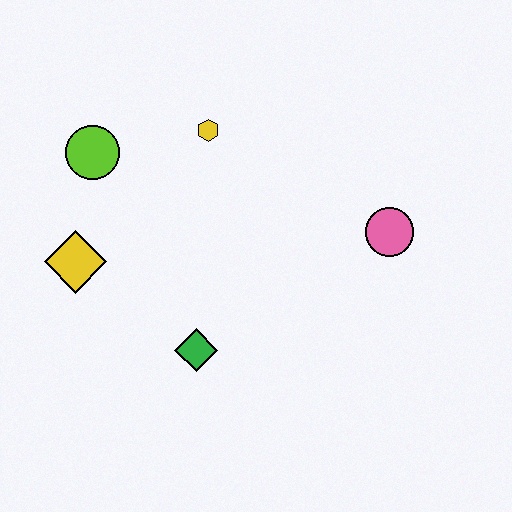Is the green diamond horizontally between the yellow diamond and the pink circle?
Yes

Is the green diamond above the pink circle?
No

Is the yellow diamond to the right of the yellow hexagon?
No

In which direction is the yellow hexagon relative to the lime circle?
The yellow hexagon is to the right of the lime circle.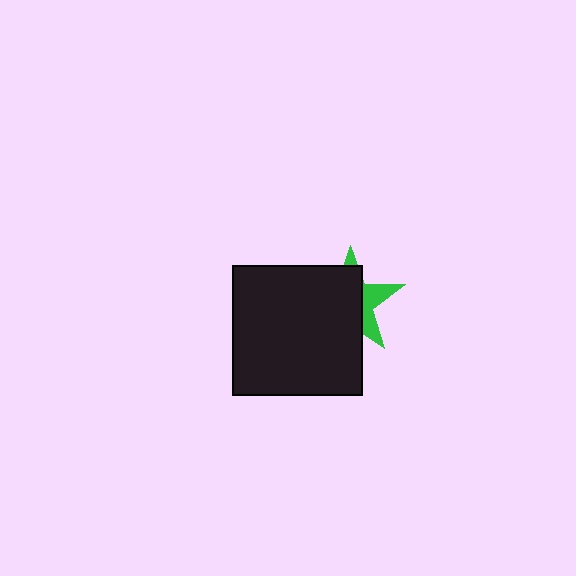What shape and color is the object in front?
The object in front is a black square.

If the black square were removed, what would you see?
You would see the complete green star.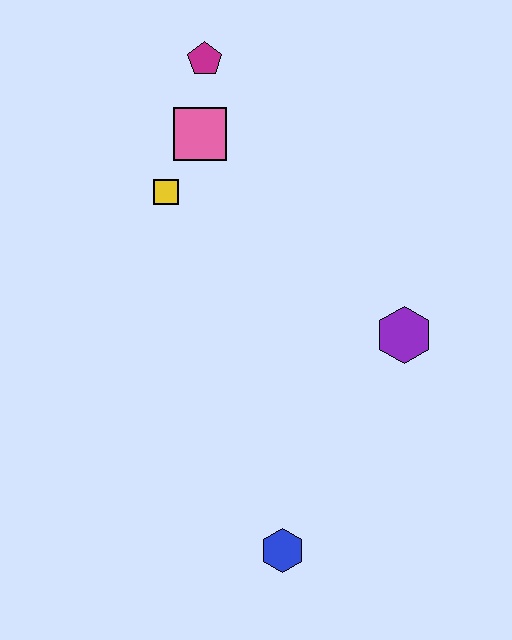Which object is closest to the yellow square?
The pink square is closest to the yellow square.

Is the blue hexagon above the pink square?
No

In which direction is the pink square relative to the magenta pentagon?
The pink square is below the magenta pentagon.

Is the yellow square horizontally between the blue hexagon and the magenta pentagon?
No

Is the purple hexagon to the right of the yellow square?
Yes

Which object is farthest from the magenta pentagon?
The blue hexagon is farthest from the magenta pentagon.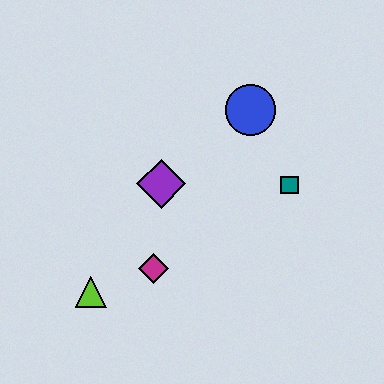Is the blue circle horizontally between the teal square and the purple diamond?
Yes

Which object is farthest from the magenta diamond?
The blue circle is farthest from the magenta diamond.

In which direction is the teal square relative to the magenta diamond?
The teal square is to the right of the magenta diamond.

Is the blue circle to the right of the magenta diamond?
Yes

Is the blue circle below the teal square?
No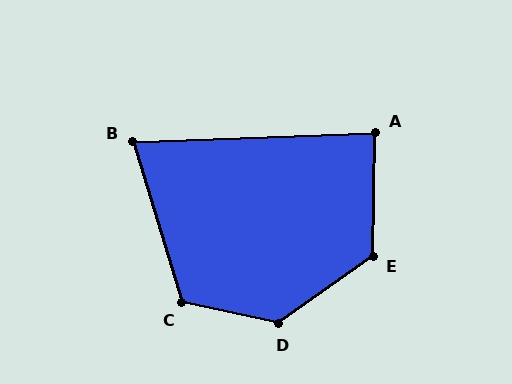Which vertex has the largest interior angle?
D, at approximately 132 degrees.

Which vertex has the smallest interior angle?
B, at approximately 75 degrees.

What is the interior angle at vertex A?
Approximately 87 degrees (approximately right).